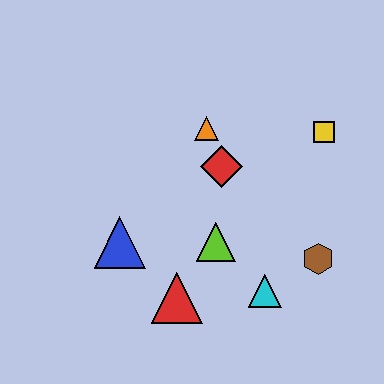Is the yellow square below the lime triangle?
No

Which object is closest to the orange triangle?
The red diamond is closest to the orange triangle.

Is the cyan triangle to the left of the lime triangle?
No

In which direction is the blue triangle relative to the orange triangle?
The blue triangle is below the orange triangle.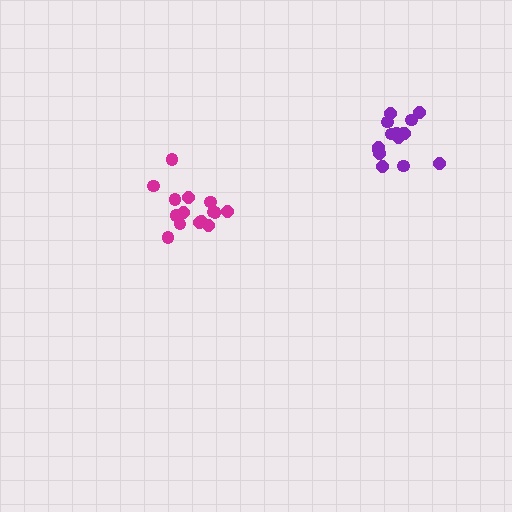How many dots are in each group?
Group 1: 15 dots, Group 2: 15 dots (30 total).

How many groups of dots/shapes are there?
There are 2 groups.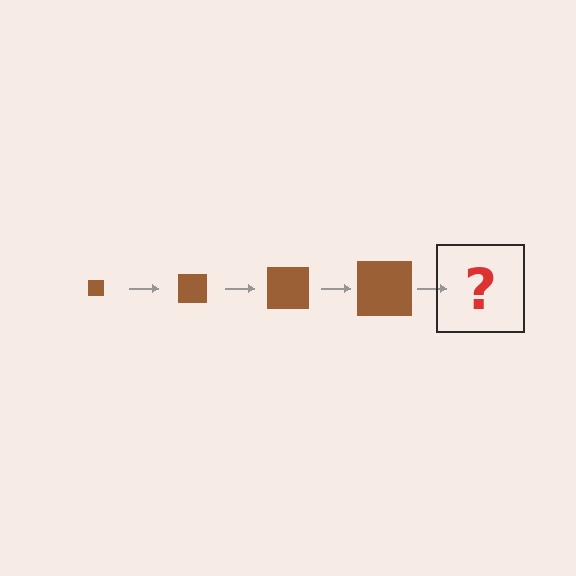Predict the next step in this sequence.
The next step is a brown square, larger than the previous one.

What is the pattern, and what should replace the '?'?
The pattern is that the square gets progressively larger each step. The '?' should be a brown square, larger than the previous one.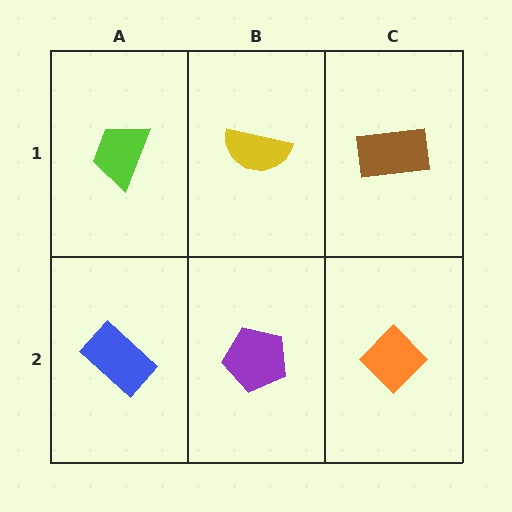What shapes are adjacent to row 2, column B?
A yellow semicircle (row 1, column B), a blue rectangle (row 2, column A), an orange diamond (row 2, column C).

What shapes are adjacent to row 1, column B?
A purple pentagon (row 2, column B), a lime trapezoid (row 1, column A), a brown rectangle (row 1, column C).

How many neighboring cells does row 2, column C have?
2.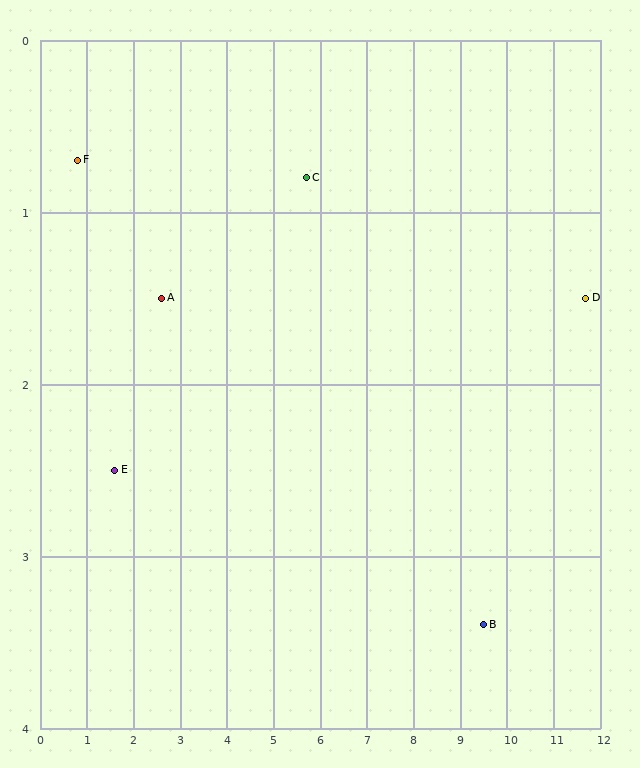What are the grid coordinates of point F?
Point F is at approximately (0.8, 0.7).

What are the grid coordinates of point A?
Point A is at approximately (2.6, 1.5).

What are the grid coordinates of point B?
Point B is at approximately (9.5, 3.4).